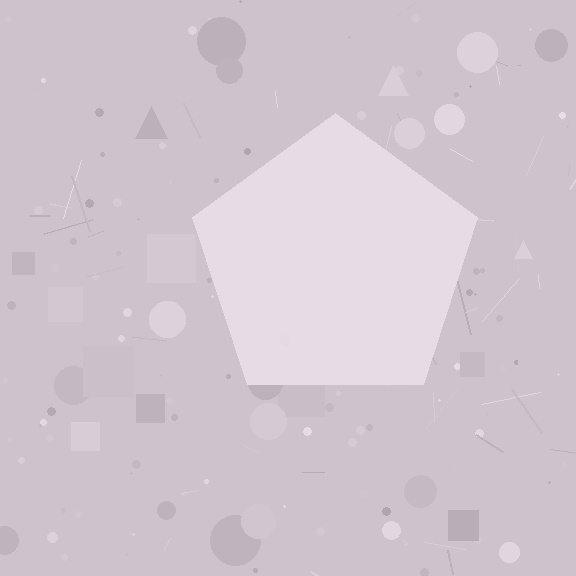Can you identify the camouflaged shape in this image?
The camouflaged shape is a pentagon.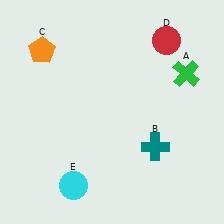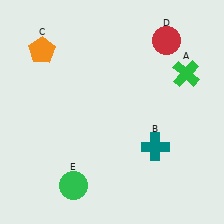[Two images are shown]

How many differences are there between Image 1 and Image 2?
There is 1 difference between the two images.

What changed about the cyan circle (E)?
In Image 1, E is cyan. In Image 2, it changed to green.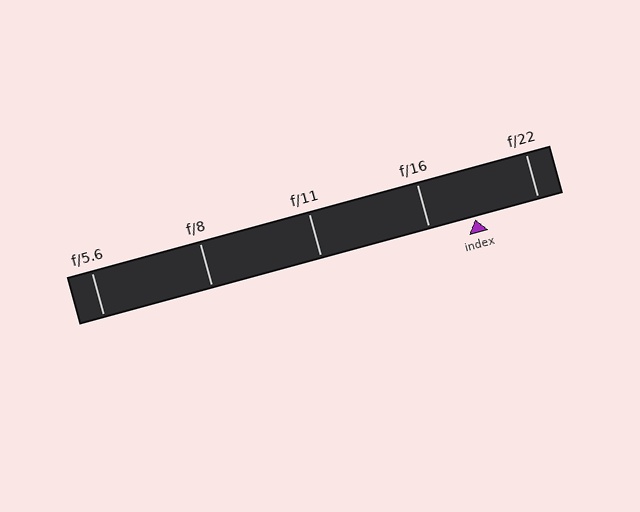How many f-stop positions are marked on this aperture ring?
There are 5 f-stop positions marked.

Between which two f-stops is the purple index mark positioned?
The index mark is between f/16 and f/22.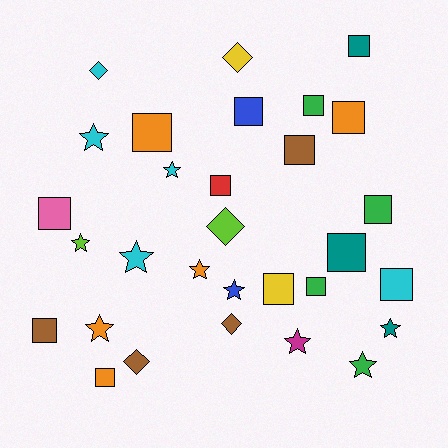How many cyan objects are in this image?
There are 5 cyan objects.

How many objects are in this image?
There are 30 objects.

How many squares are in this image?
There are 15 squares.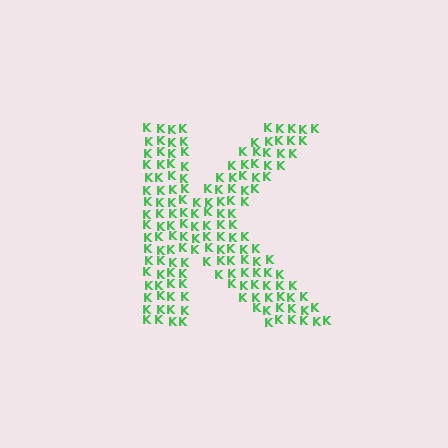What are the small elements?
The small elements are letter K's.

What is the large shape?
The large shape is the letter K.